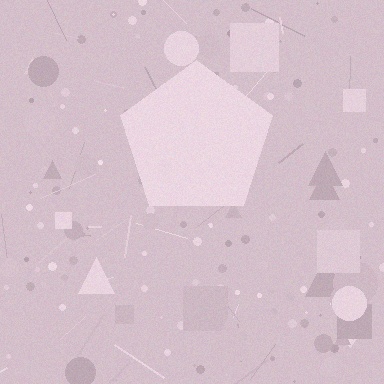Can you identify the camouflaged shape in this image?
The camouflaged shape is a pentagon.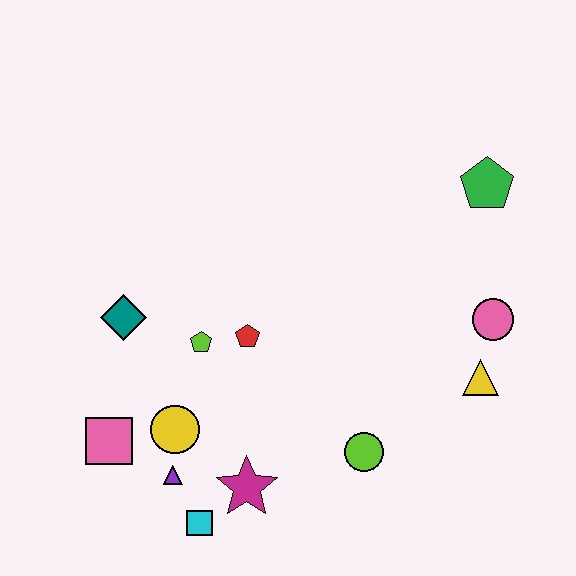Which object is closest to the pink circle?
The yellow triangle is closest to the pink circle.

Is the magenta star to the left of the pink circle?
Yes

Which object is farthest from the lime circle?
The green pentagon is farthest from the lime circle.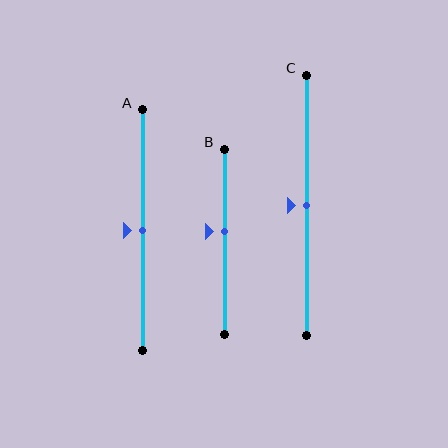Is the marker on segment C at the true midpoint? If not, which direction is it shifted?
Yes, the marker on segment C is at the true midpoint.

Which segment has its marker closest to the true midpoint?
Segment A has its marker closest to the true midpoint.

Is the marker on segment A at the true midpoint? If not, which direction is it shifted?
Yes, the marker on segment A is at the true midpoint.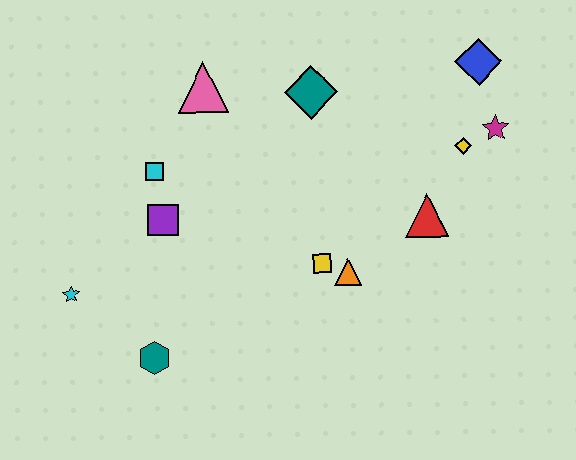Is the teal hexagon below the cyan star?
Yes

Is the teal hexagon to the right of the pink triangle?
No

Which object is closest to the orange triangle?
The yellow square is closest to the orange triangle.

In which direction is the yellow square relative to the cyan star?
The yellow square is to the right of the cyan star.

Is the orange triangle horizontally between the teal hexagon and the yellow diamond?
Yes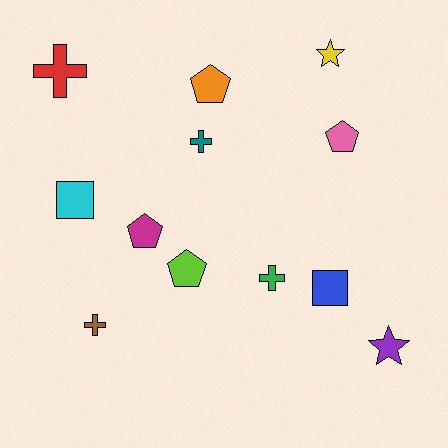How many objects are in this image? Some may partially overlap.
There are 12 objects.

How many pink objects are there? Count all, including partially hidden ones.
There is 1 pink object.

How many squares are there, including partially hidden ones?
There are 2 squares.